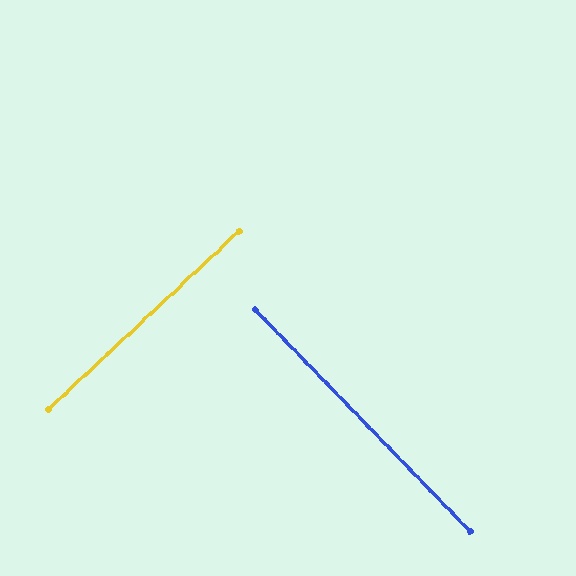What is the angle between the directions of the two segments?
Approximately 89 degrees.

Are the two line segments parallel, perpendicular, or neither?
Perpendicular — they meet at approximately 89°.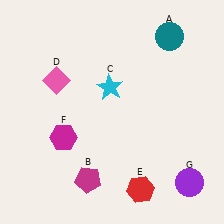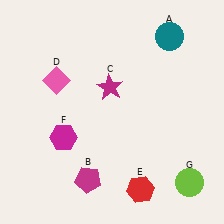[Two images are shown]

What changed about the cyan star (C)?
In Image 1, C is cyan. In Image 2, it changed to magenta.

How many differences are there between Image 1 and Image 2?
There are 2 differences between the two images.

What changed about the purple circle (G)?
In Image 1, G is purple. In Image 2, it changed to lime.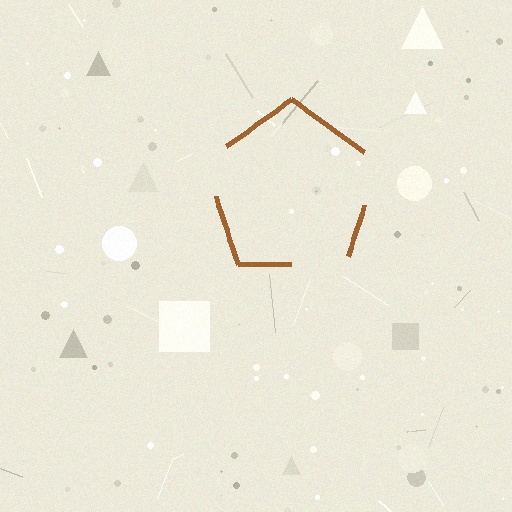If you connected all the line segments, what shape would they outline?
They would outline a pentagon.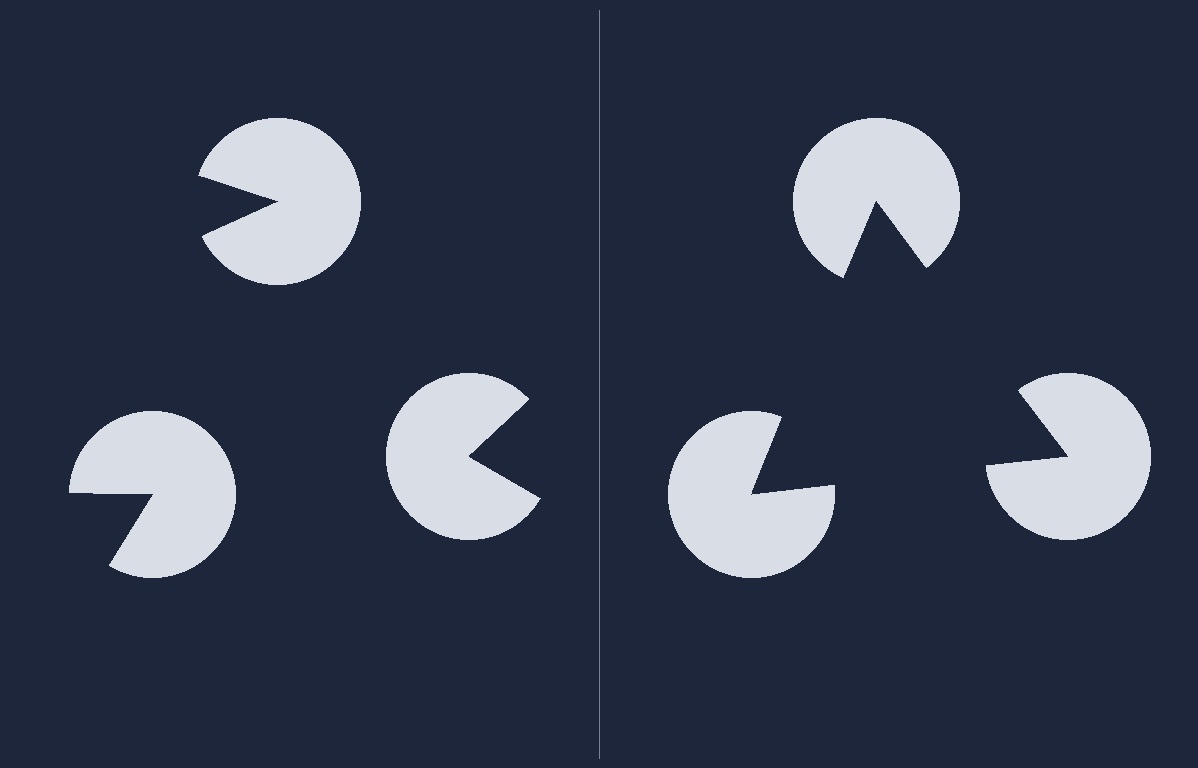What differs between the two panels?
The pac-man discs are positioned identically on both sides; only the wedge orientations differ. On the right they align to a triangle; on the left they are misaligned.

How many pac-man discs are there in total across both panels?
6 — 3 on each side.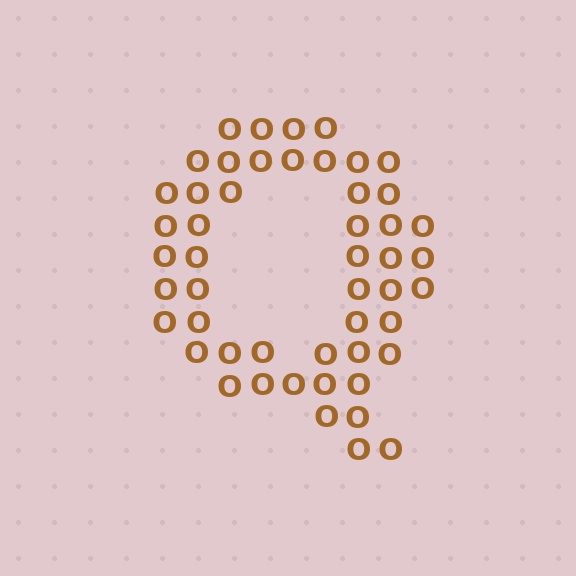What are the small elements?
The small elements are letter O's.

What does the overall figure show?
The overall figure shows the letter Q.